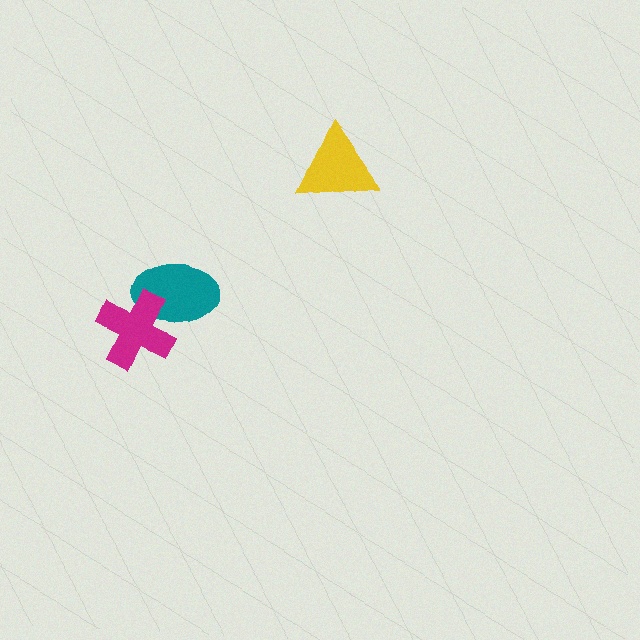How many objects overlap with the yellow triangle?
0 objects overlap with the yellow triangle.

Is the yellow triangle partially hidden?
No, no other shape covers it.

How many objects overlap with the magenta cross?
1 object overlaps with the magenta cross.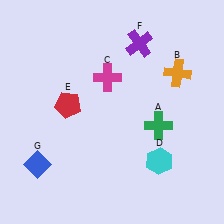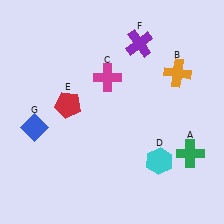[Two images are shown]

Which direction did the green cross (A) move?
The green cross (A) moved right.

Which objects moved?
The objects that moved are: the green cross (A), the blue diamond (G).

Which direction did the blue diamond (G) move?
The blue diamond (G) moved up.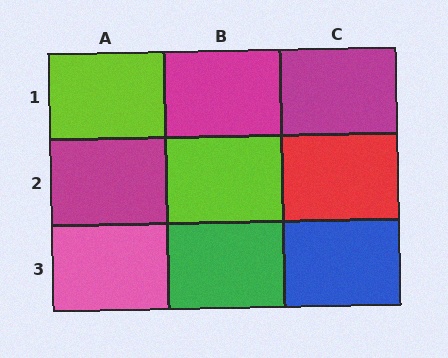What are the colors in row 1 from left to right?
Lime, magenta, magenta.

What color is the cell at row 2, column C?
Red.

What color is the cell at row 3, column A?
Pink.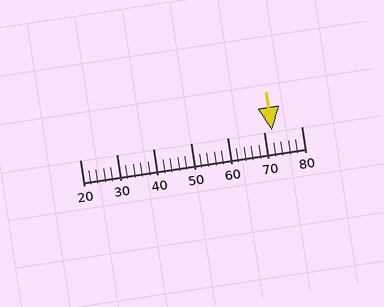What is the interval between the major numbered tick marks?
The major tick marks are spaced 10 units apart.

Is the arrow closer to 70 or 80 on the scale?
The arrow is closer to 70.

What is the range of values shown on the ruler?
The ruler shows values from 20 to 80.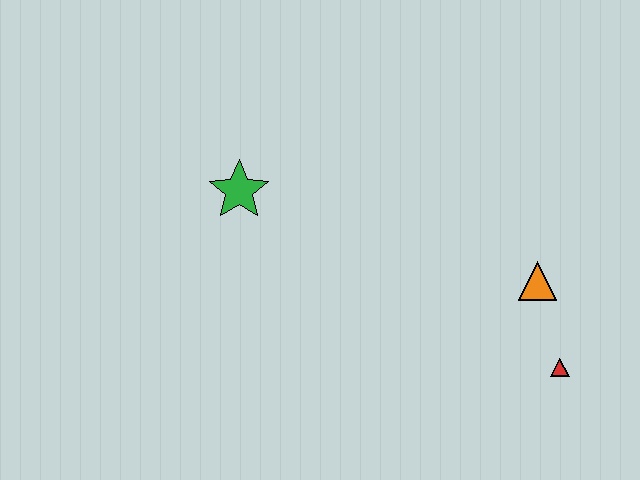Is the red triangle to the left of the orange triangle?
No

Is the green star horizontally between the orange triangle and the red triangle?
No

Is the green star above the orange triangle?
Yes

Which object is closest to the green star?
The orange triangle is closest to the green star.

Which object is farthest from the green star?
The red triangle is farthest from the green star.